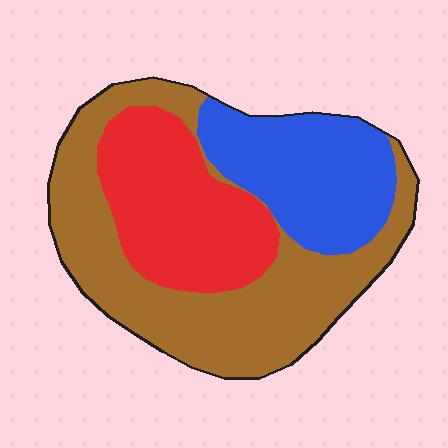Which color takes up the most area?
Brown, at roughly 45%.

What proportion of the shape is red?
Red covers around 30% of the shape.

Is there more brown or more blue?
Brown.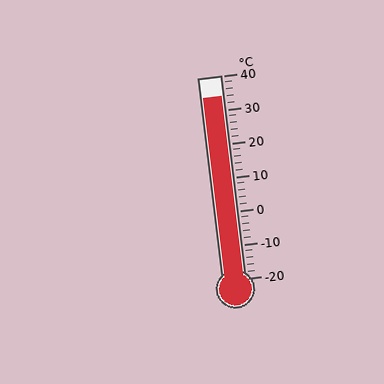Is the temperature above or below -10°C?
The temperature is above -10°C.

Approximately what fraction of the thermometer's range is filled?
The thermometer is filled to approximately 90% of its range.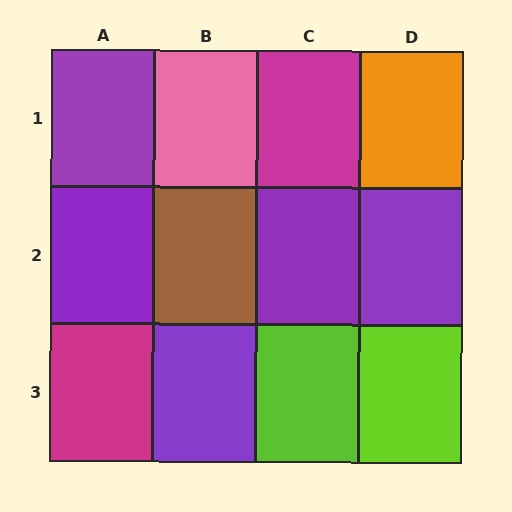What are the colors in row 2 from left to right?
Purple, brown, purple, purple.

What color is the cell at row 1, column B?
Pink.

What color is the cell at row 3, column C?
Lime.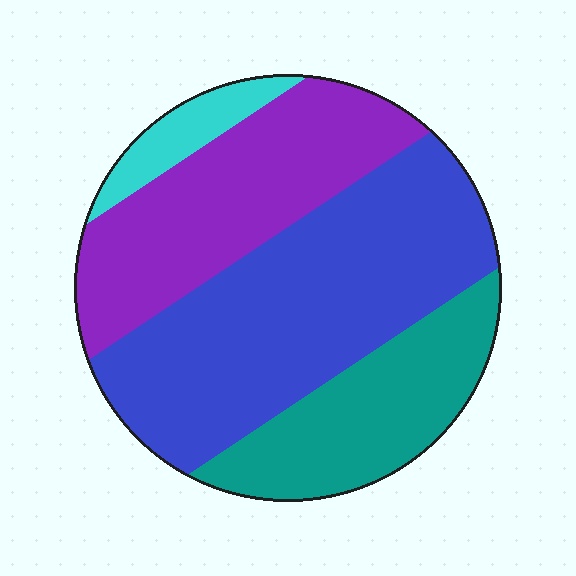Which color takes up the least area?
Cyan, at roughly 5%.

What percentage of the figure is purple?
Purple covers about 30% of the figure.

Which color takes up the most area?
Blue, at roughly 45%.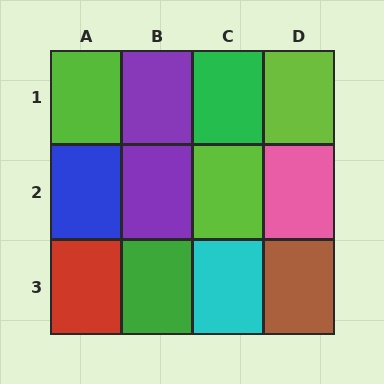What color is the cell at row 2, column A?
Blue.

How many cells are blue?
1 cell is blue.